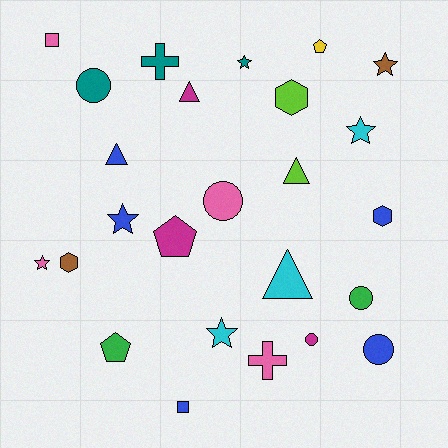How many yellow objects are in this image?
There is 1 yellow object.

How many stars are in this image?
There are 6 stars.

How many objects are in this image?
There are 25 objects.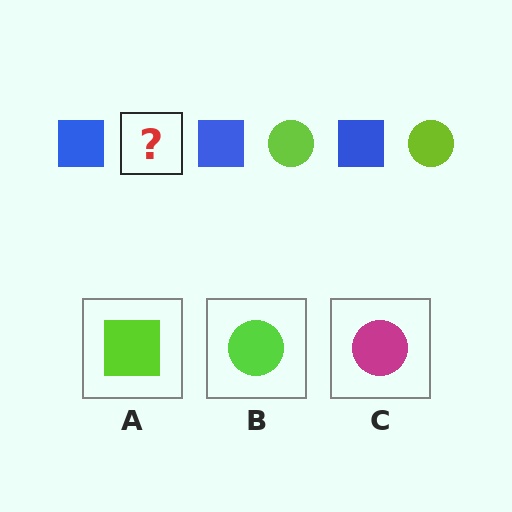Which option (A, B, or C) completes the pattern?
B.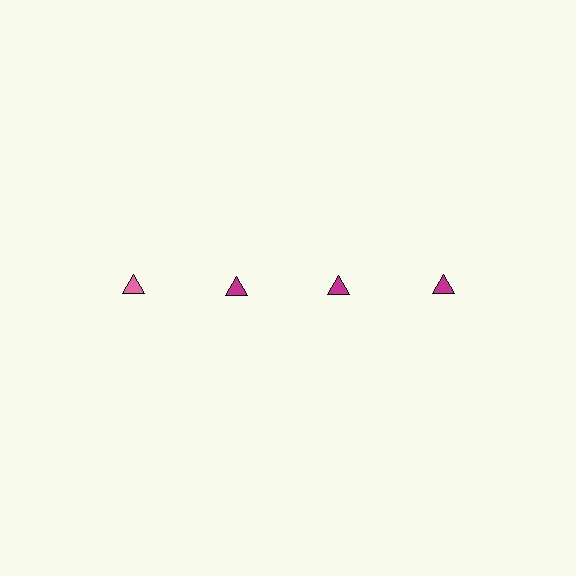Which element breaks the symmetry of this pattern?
The pink triangle in the top row, leftmost column breaks the symmetry. All other shapes are magenta triangles.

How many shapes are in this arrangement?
There are 4 shapes arranged in a grid pattern.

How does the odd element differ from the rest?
It has a different color: pink instead of magenta.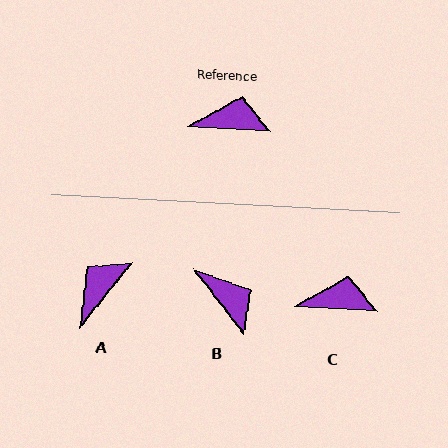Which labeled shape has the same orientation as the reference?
C.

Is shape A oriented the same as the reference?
No, it is off by about 55 degrees.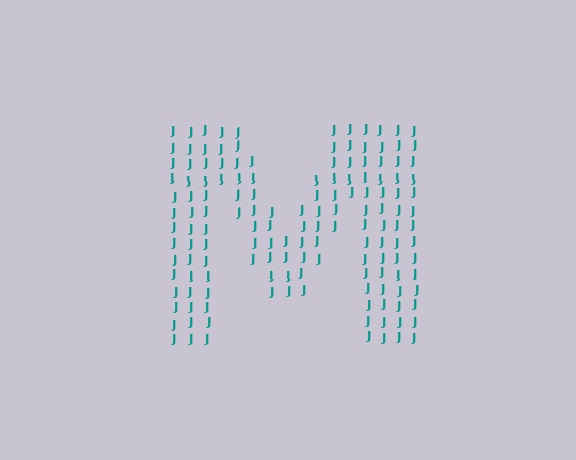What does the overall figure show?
The overall figure shows the letter M.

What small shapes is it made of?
It is made of small letter J's.